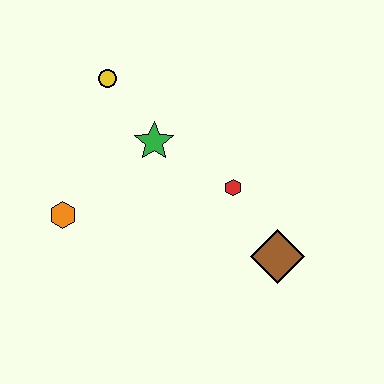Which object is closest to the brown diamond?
The red hexagon is closest to the brown diamond.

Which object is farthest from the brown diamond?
The yellow circle is farthest from the brown diamond.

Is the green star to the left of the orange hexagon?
No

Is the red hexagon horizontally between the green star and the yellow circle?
No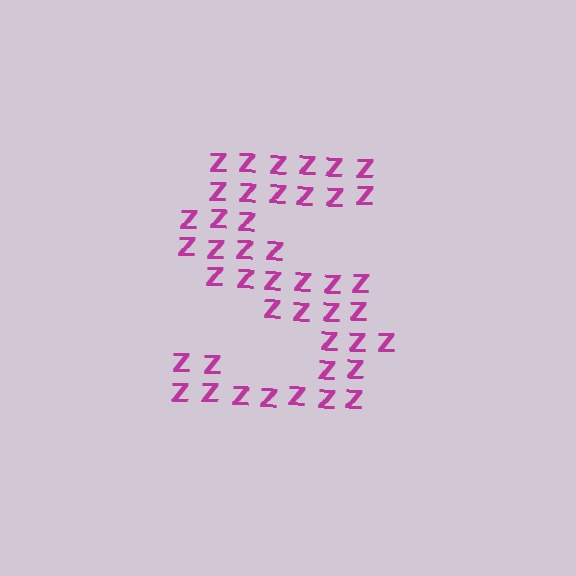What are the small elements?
The small elements are letter Z's.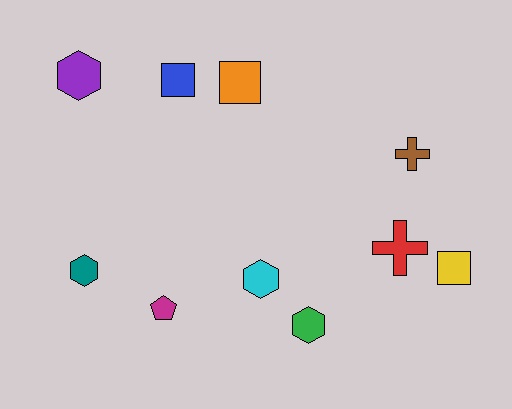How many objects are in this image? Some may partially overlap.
There are 10 objects.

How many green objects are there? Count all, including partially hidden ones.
There is 1 green object.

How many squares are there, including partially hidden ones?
There are 3 squares.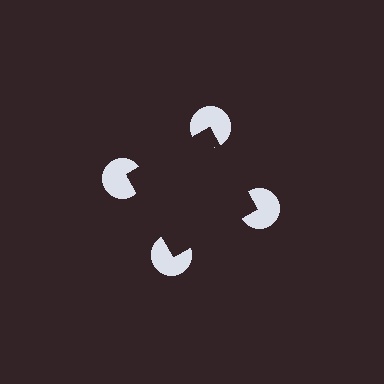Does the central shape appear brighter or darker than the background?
It typically appears slightly darker than the background, even though no actual brightness change is drawn.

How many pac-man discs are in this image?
There are 4 — one at each vertex of the illusory square.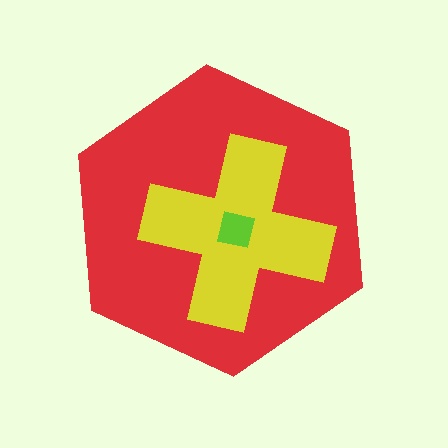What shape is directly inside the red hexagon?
The yellow cross.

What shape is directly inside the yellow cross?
The lime square.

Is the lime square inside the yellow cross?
Yes.